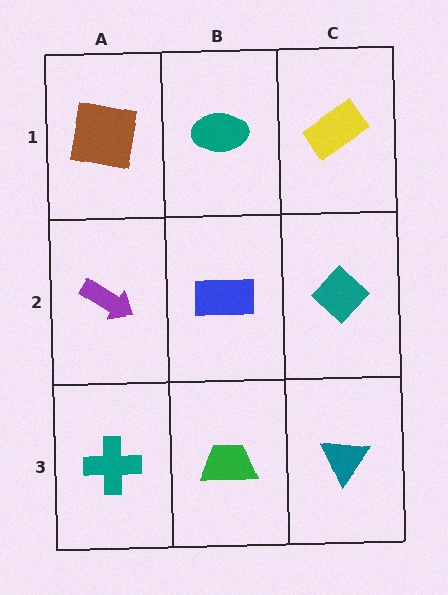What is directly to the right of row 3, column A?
A green trapezoid.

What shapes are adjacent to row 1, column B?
A blue rectangle (row 2, column B), a brown square (row 1, column A), a yellow rectangle (row 1, column C).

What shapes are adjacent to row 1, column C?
A teal diamond (row 2, column C), a teal ellipse (row 1, column B).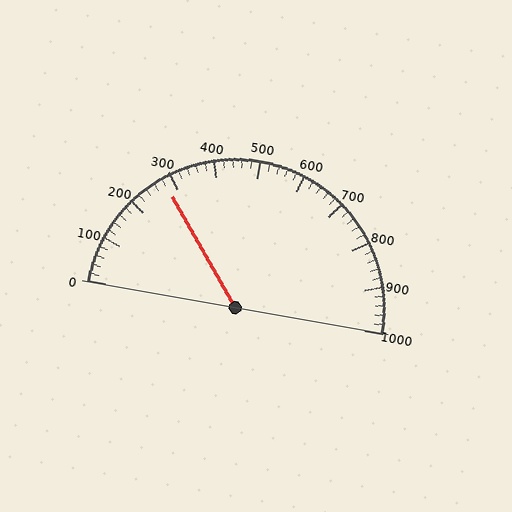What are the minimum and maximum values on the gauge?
The gauge ranges from 0 to 1000.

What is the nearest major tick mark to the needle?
The nearest major tick mark is 300.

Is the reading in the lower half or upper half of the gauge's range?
The reading is in the lower half of the range (0 to 1000).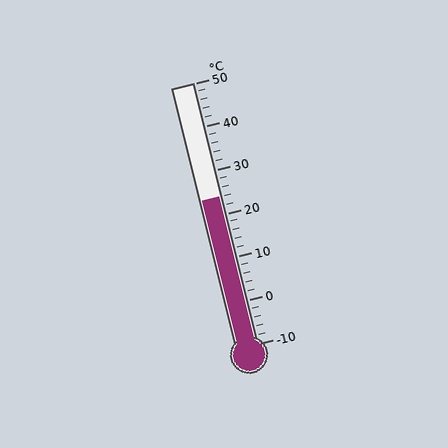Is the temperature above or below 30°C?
The temperature is below 30°C.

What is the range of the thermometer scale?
The thermometer scale ranges from -10°C to 50°C.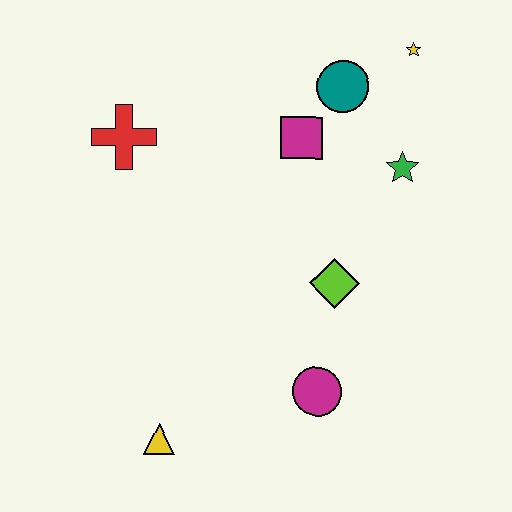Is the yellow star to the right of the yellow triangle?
Yes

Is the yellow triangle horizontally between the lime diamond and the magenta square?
No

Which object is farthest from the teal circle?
The yellow triangle is farthest from the teal circle.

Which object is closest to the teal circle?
The magenta square is closest to the teal circle.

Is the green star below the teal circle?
Yes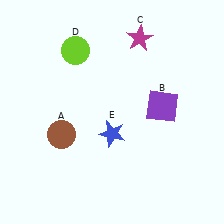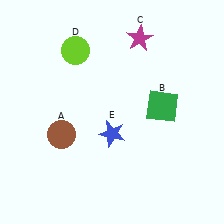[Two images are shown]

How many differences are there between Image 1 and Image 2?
There is 1 difference between the two images.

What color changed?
The square (B) changed from purple in Image 1 to green in Image 2.